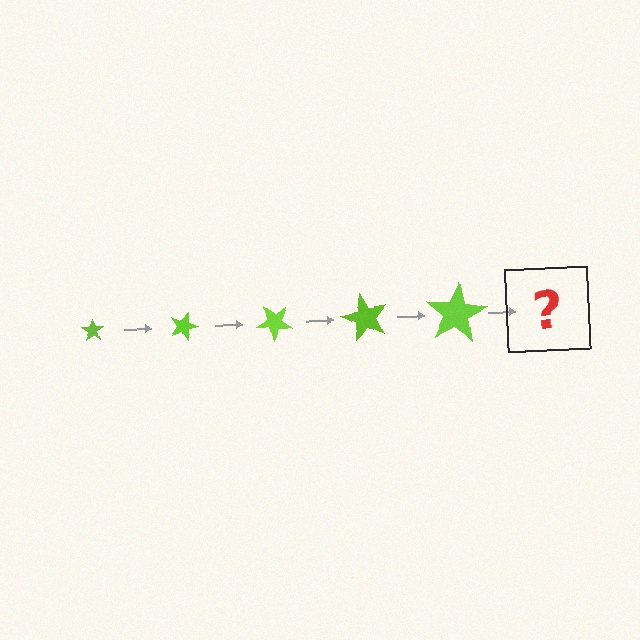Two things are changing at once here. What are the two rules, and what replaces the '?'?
The two rules are that the star grows larger each step and it rotates 20 degrees each step. The '?' should be a star, larger than the previous one and rotated 100 degrees from the start.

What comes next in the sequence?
The next element should be a star, larger than the previous one and rotated 100 degrees from the start.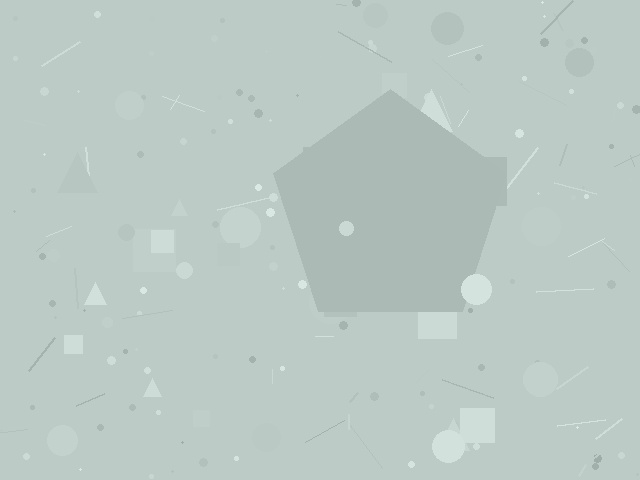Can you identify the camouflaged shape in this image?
The camouflaged shape is a pentagon.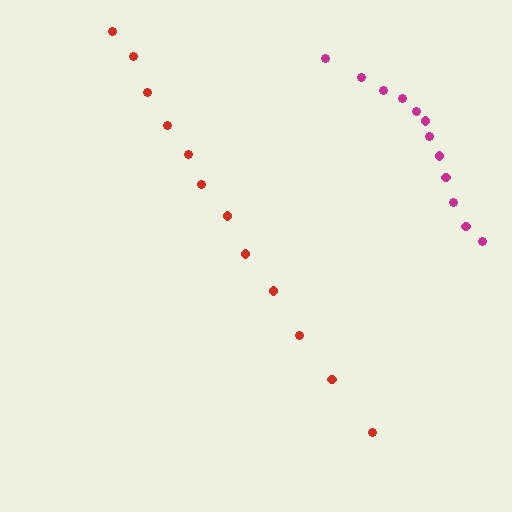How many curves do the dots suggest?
There are 2 distinct paths.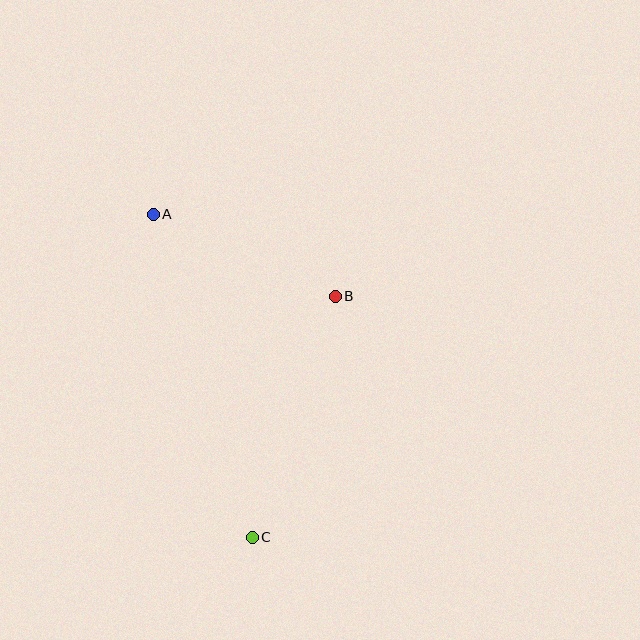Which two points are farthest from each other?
Points A and C are farthest from each other.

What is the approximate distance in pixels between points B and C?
The distance between B and C is approximately 255 pixels.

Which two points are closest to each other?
Points A and B are closest to each other.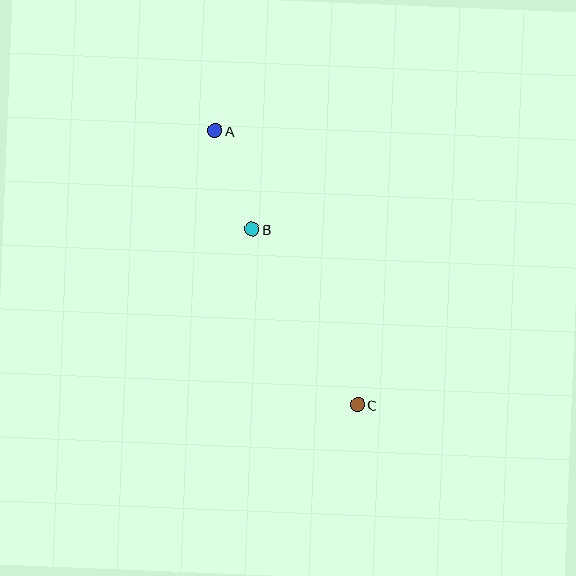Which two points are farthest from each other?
Points A and C are farthest from each other.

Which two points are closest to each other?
Points A and B are closest to each other.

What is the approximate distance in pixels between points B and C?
The distance between B and C is approximately 205 pixels.